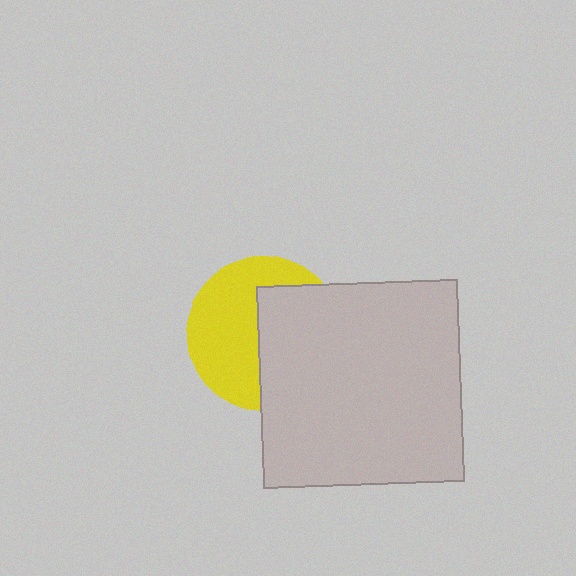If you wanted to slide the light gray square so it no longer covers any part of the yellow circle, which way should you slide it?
Slide it right — that is the most direct way to separate the two shapes.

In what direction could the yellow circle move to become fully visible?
The yellow circle could move left. That would shift it out from behind the light gray square entirely.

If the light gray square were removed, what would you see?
You would see the complete yellow circle.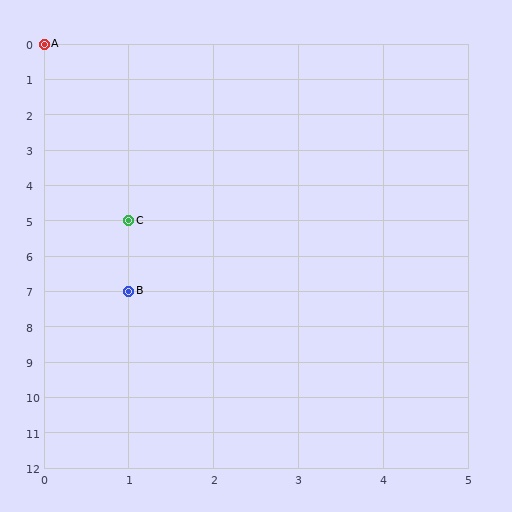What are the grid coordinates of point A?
Point A is at grid coordinates (0, 0).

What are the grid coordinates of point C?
Point C is at grid coordinates (1, 5).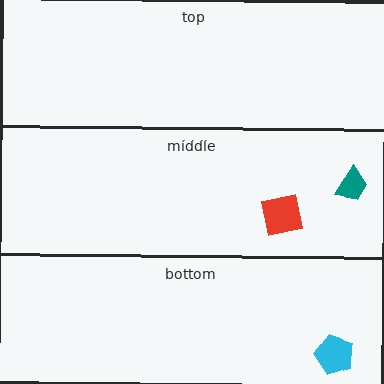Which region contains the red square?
The middle region.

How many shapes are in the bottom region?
1.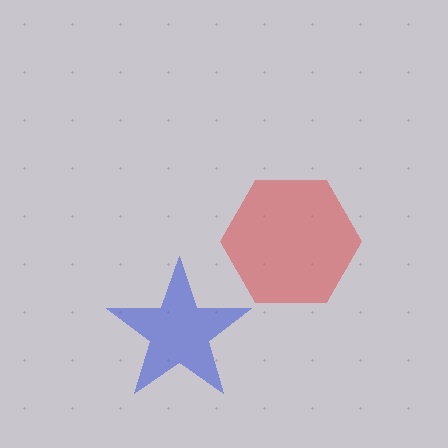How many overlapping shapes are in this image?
There are 2 overlapping shapes in the image.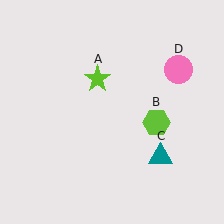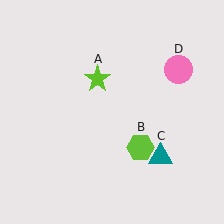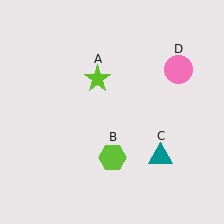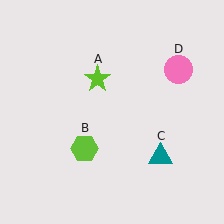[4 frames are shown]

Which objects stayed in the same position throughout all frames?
Lime star (object A) and teal triangle (object C) and pink circle (object D) remained stationary.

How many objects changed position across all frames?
1 object changed position: lime hexagon (object B).